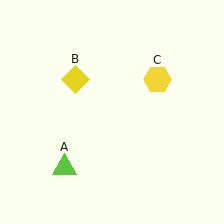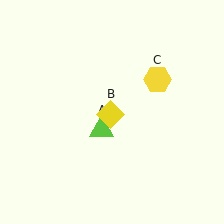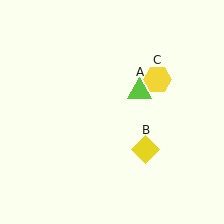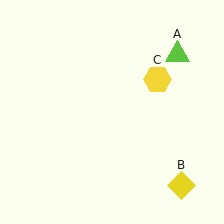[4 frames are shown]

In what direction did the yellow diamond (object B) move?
The yellow diamond (object B) moved down and to the right.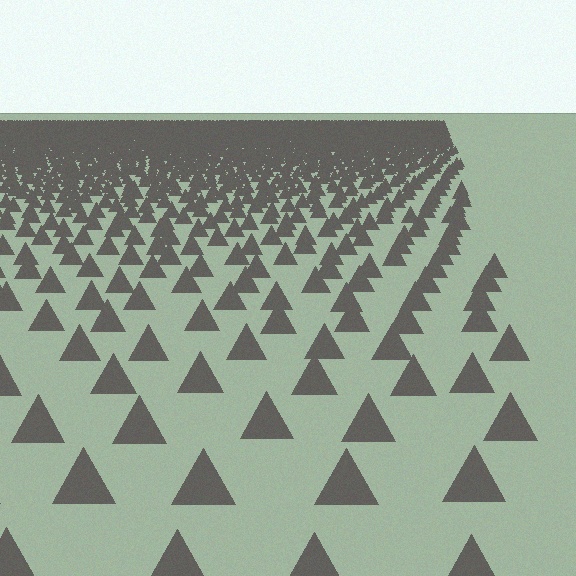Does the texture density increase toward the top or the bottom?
Density increases toward the top.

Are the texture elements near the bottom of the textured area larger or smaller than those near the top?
Larger. Near the bottom, elements are closer to the viewer and appear at a bigger on-screen size.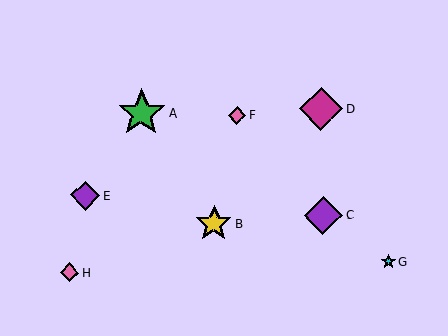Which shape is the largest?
The green star (labeled A) is the largest.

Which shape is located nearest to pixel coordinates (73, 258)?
The pink diamond (labeled H) at (69, 273) is nearest to that location.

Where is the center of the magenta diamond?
The center of the magenta diamond is at (321, 109).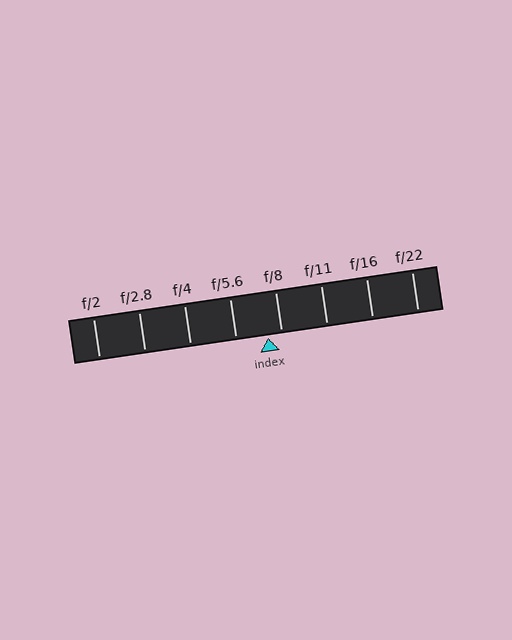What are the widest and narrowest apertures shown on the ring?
The widest aperture shown is f/2 and the narrowest is f/22.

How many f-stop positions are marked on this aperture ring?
There are 8 f-stop positions marked.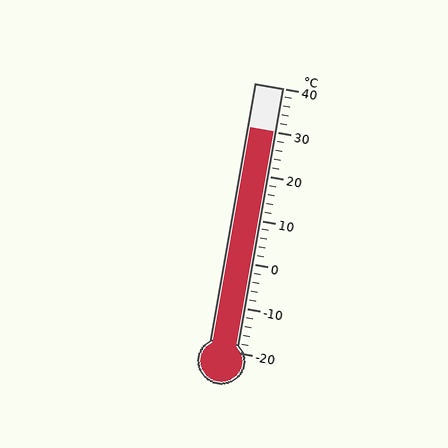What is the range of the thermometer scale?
The thermometer scale ranges from -20°C to 40°C.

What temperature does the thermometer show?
The thermometer shows approximately 30°C.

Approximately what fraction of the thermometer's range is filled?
The thermometer is filled to approximately 85% of its range.